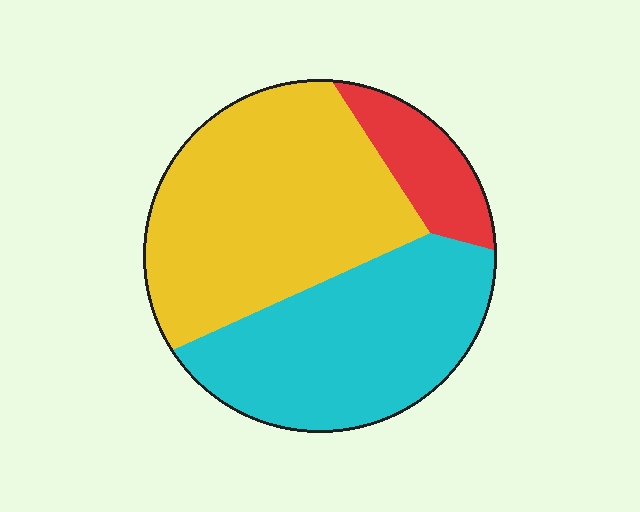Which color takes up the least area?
Red, at roughly 10%.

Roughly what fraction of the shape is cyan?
Cyan takes up about two fifths (2/5) of the shape.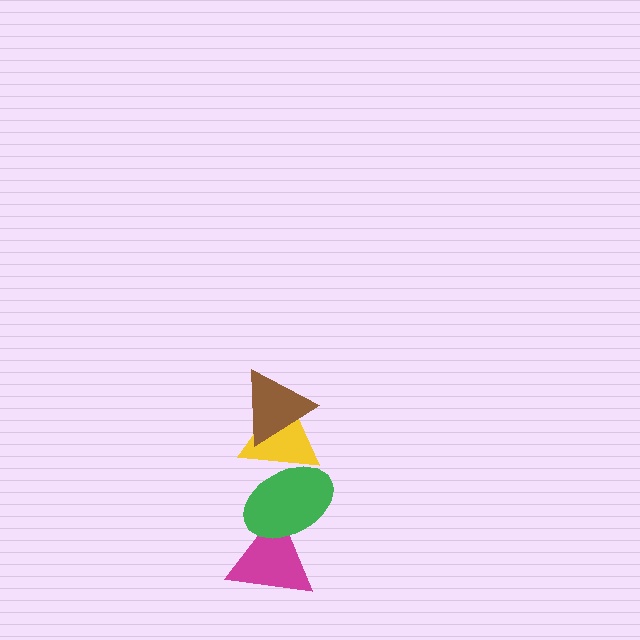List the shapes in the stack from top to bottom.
From top to bottom: the brown triangle, the yellow triangle, the green ellipse, the magenta triangle.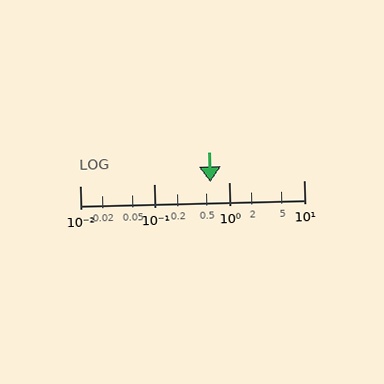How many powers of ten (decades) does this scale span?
The scale spans 3 decades, from 0.01 to 10.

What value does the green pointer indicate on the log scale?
The pointer indicates approximately 0.56.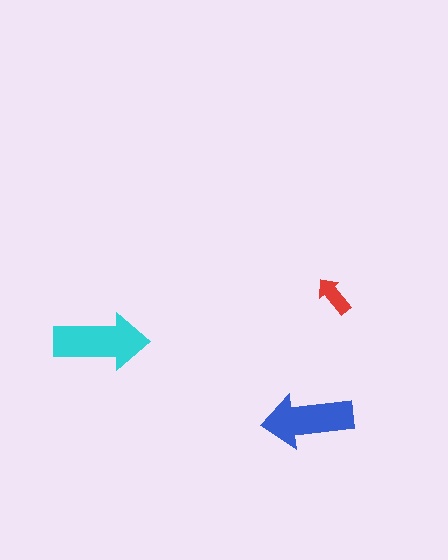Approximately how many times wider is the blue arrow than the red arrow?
About 2.5 times wider.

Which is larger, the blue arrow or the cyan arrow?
The cyan one.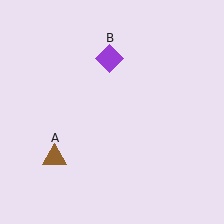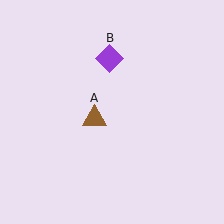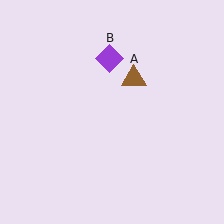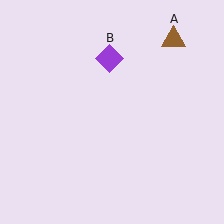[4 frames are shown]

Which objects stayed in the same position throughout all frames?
Purple diamond (object B) remained stationary.